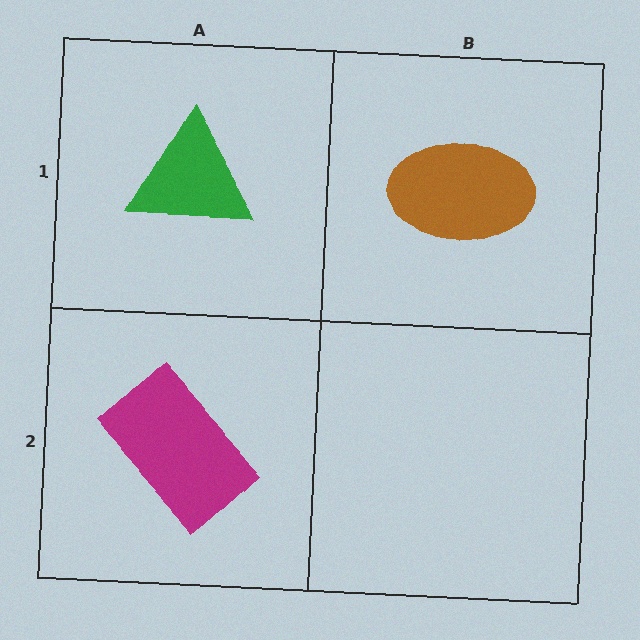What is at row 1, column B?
A brown ellipse.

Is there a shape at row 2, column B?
No, that cell is empty.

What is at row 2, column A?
A magenta rectangle.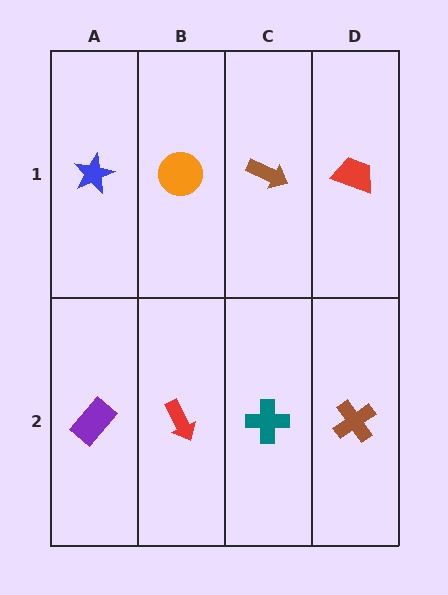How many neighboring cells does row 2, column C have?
3.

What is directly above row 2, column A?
A blue star.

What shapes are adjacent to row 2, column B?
An orange circle (row 1, column B), a purple rectangle (row 2, column A), a teal cross (row 2, column C).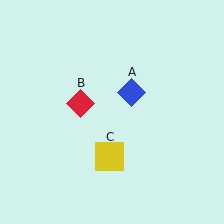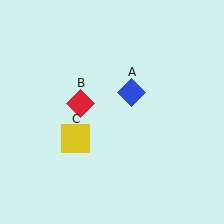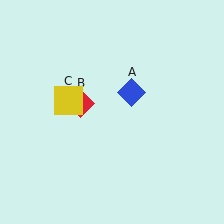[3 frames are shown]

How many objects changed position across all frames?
1 object changed position: yellow square (object C).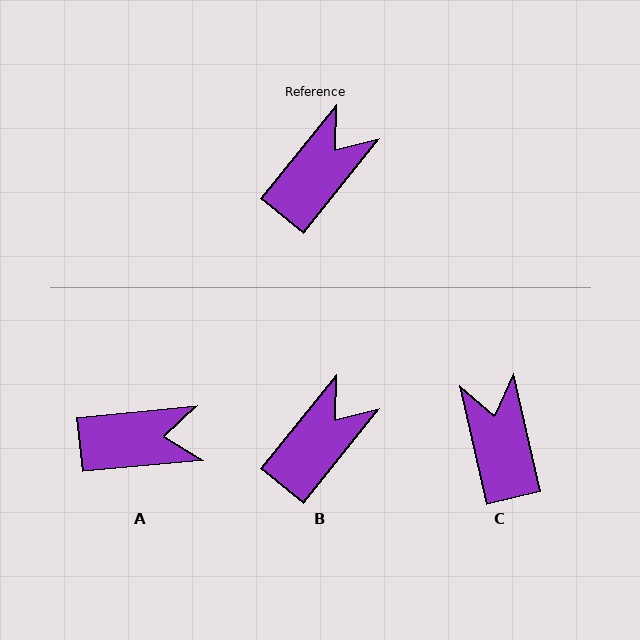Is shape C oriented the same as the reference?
No, it is off by about 52 degrees.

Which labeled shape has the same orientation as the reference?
B.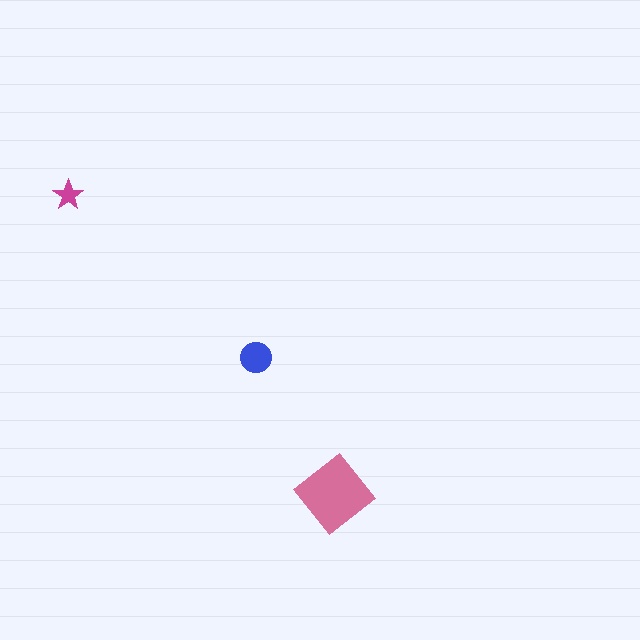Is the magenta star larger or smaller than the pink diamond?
Smaller.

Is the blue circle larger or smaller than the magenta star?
Larger.